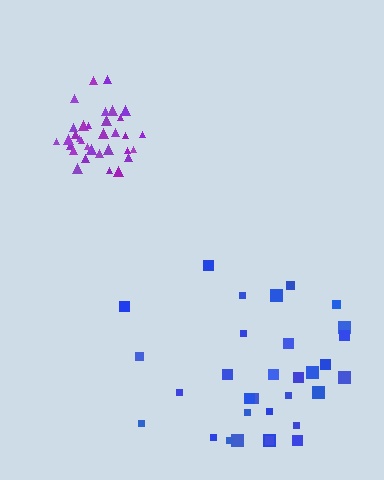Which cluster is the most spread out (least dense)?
Blue.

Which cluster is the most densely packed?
Purple.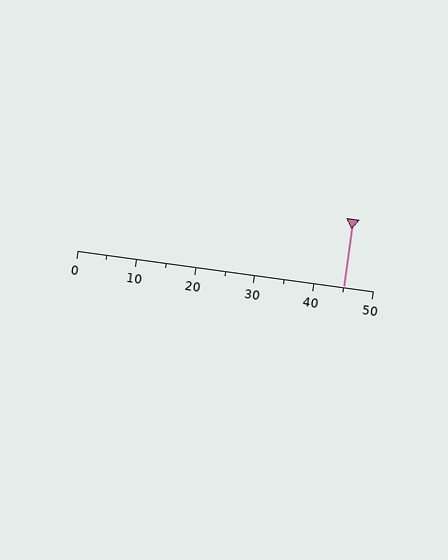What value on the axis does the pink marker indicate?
The marker indicates approximately 45.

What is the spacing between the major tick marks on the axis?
The major ticks are spaced 10 apart.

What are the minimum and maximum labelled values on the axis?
The axis runs from 0 to 50.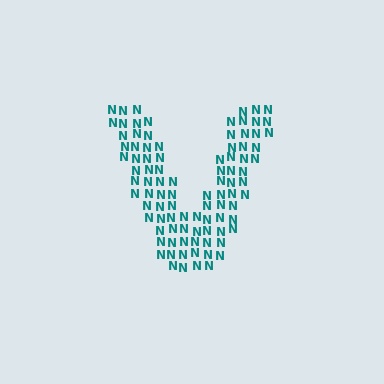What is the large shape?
The large shape is the letter V.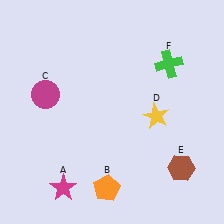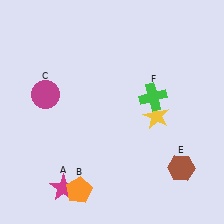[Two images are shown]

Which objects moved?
The objects that moved are: the orange pentagon (B), the green cross (F).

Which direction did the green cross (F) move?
The green cross (F) moved down.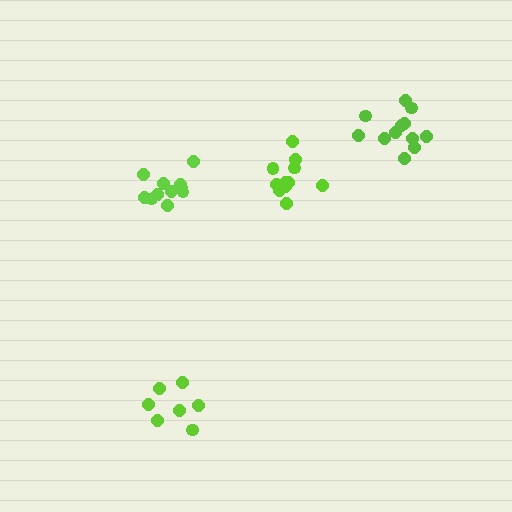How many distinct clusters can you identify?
There are 4 distinct clusters.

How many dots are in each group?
Group 1: 12 dots, Group 2: 7 dots, Group 3: 12 dots, Group 4: 11 dots (42 total).